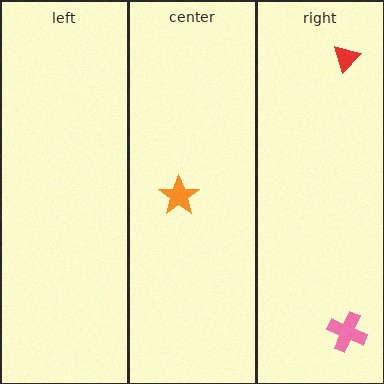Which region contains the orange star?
The center region.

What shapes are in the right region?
The red triangle, the pink cross.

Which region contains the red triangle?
The right region.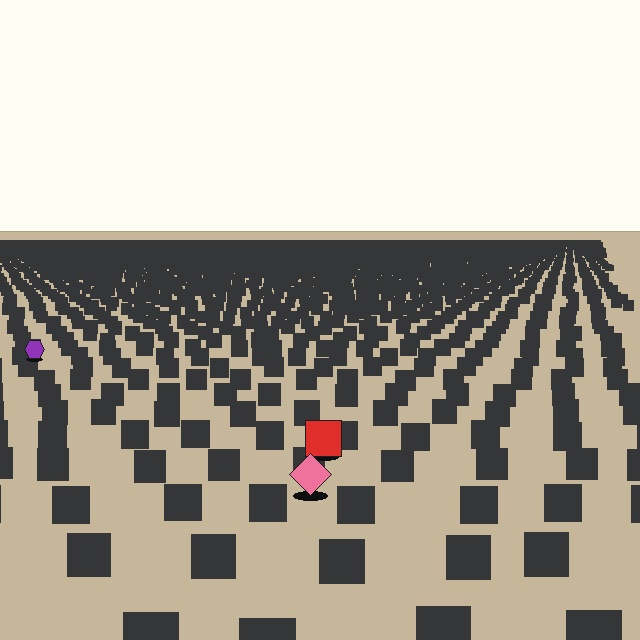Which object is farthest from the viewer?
The purple hexagon is farthest from the viewer. It appears smaller and the ground texture around it is denser.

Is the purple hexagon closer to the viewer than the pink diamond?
No. The pink diamond is closer — you can tell from the texture gradient: the ground texture is coarser near it.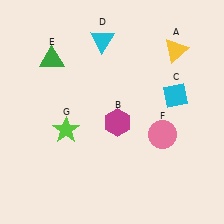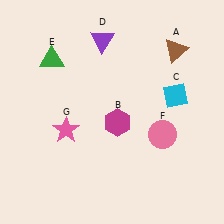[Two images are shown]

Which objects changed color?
A changed from yellow to brown. D changed from cyan to purple. G changed from lime to pink.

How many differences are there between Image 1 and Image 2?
There are 3 differences between the two images.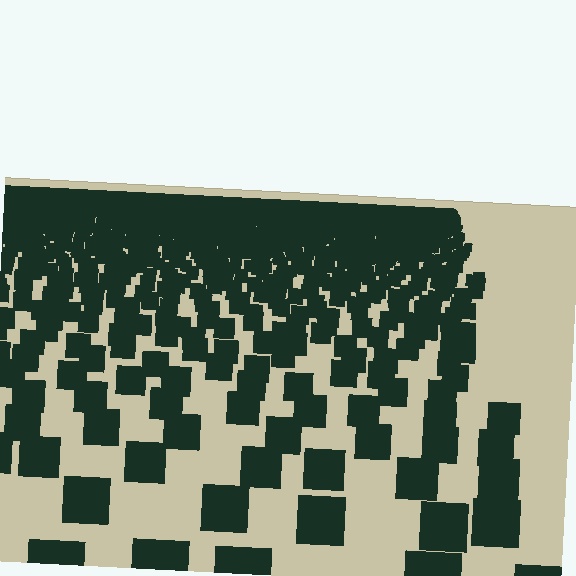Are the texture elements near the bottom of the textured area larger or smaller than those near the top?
Larger. Near the bottom, elements are closer to the viewer and appear at a bigger on-screen size.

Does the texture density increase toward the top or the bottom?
Density increases toward the top.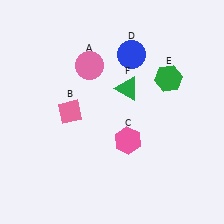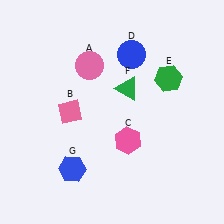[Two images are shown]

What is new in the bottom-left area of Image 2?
A blue hexagon (G) was added in the bottom-left area of Image 2.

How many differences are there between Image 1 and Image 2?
There is 1 difference between the two images.